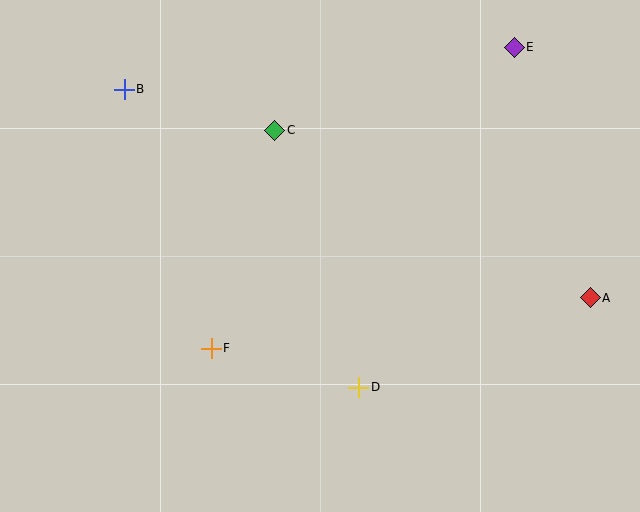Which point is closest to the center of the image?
Point C at (275, 130) is closest to the center.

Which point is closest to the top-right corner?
Point E is closest to the top-right corner.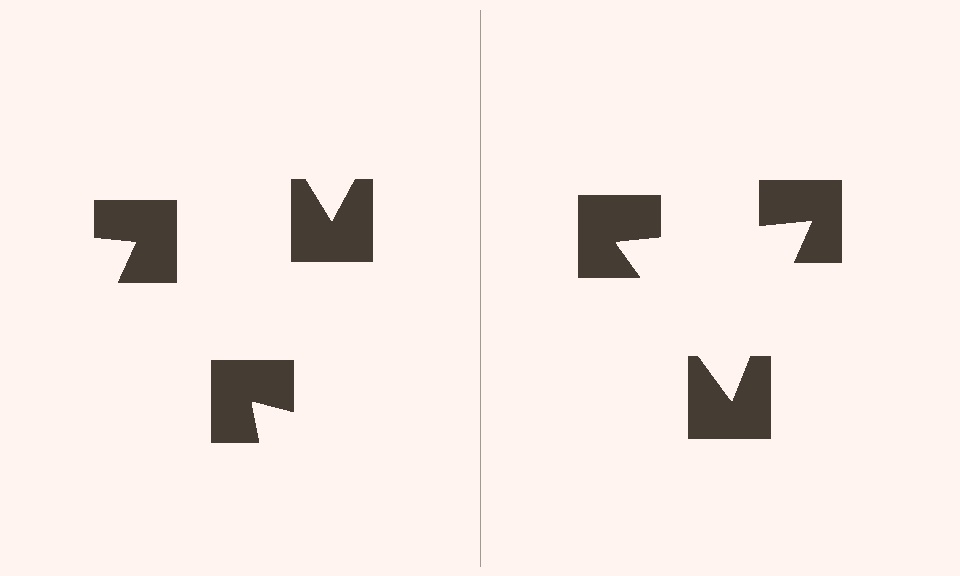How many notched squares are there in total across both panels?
6 — 3 on each side.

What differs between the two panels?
The notched squares are positioned identically on both sides; only the wedge orientations differ. On the right they align to a triangle; on the left they are misaligned.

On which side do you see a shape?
An illusory triangle appears on the right side. On the left side the wedge cuts are rotated, so no coherent shape forms.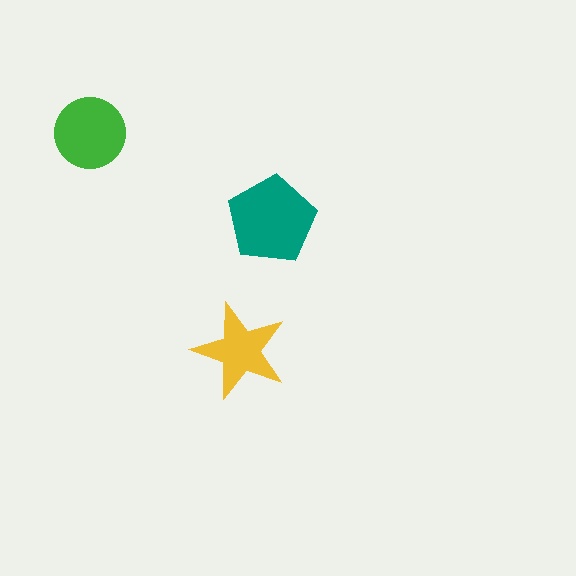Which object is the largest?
The teal pentagon.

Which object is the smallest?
The yellow star.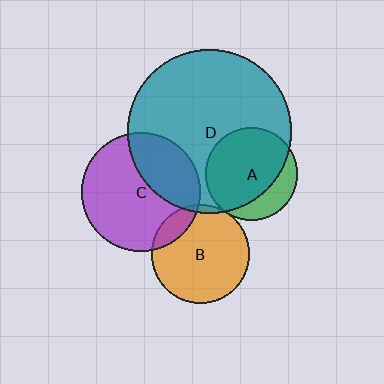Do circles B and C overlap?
Yes.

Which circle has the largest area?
Circle D (teal).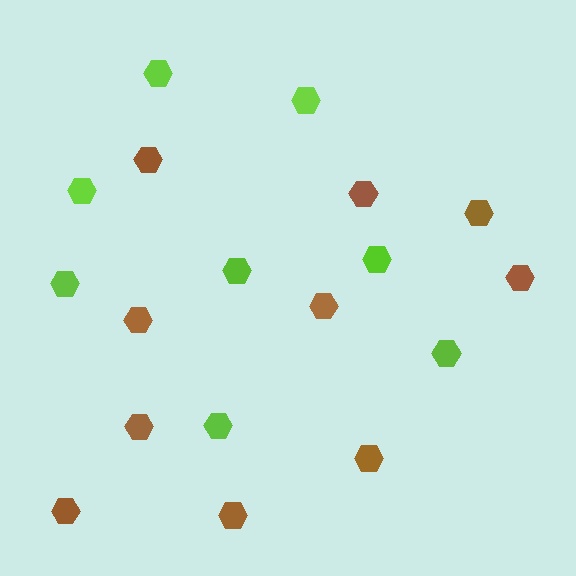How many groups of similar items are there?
There are 2 groups: one group of lime hexagons (8) and one group of brown hexagons (10).